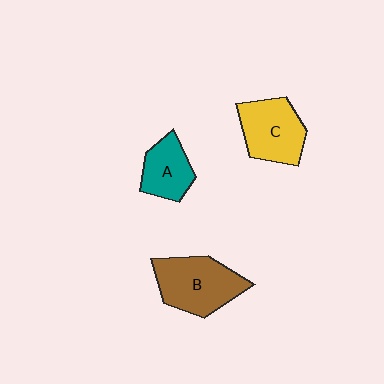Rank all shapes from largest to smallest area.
From largest to smallest: B (brown), C (yellow), A (teal).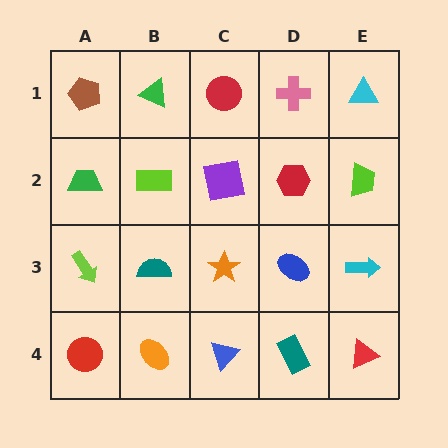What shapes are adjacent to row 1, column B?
A lime rectangle (row 2, column B), a brown pentagon (row 1, column A), a red circle (row 1, column C).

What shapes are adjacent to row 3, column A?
A green trapezoid (row 2, column A), a red circle (row 4, column A), a teal semicircle (row 3, column B).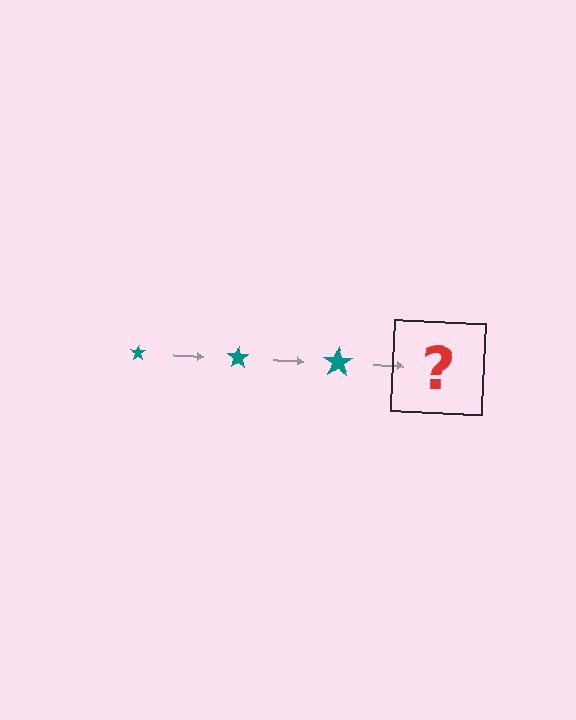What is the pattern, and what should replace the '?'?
The pattern is that the star gets progressively larger each step. The '?' should be a teal star, larger than the previous one.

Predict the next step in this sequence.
The next step is a teal star, larger than the previous one.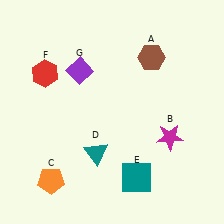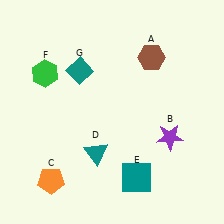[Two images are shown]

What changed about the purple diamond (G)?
In Image 1, G is purple. In Image 2, it changed to teal.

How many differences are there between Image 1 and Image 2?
There are 3 differences between the two images.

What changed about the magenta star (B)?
In Image 1, B is magenta. In Image 2, it changed to purple.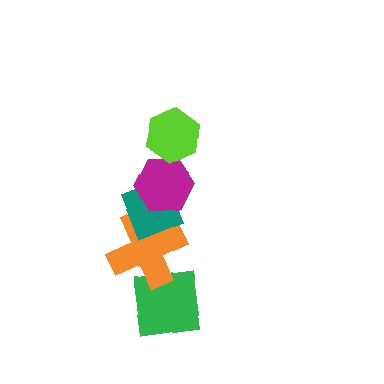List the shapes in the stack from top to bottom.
From top to bottom: the lime hexagon, the magenta hexagon, the teal diamond, the orange cross, the green square.